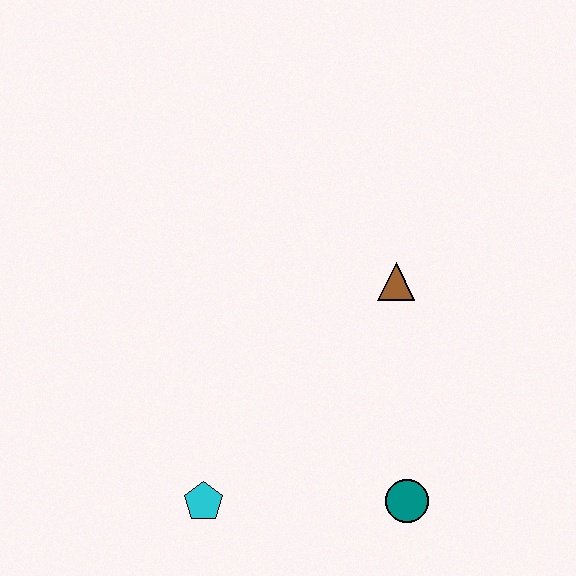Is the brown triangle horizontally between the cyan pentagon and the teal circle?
Yes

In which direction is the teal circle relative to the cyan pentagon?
The teal circle is to the right of the cyan pentagon.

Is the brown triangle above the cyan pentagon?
Yes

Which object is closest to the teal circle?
The cyan pentagon is closest to the teal circle.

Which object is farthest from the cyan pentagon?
The brown triangle is farthest from the cyan pentagon.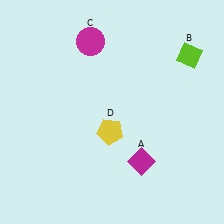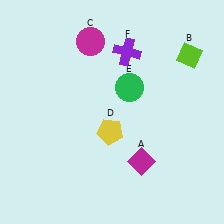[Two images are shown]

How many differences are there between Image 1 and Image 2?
There are 2 differences between the two images.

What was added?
A green circle (E), a purple cross (F) were added in Image 2.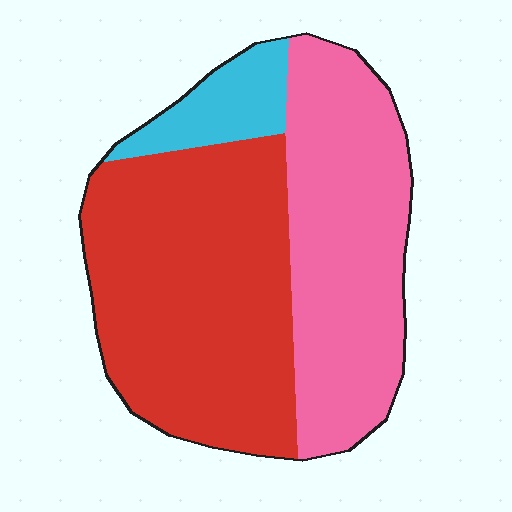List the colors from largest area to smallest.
From largest to smallest: red, pink, cyan.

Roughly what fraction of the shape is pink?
Pink takes up about two fifths (2/5) of the shape.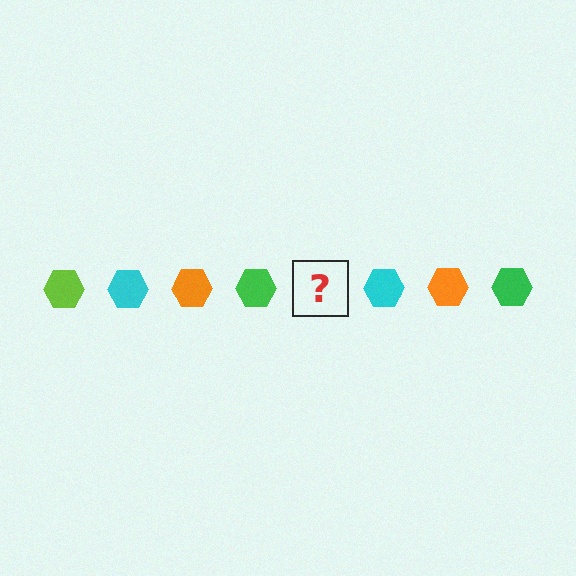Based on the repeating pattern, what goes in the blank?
The blank should be a lime hexagon.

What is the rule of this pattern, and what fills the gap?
The rule is that the pattern cycles through lime, cyan, orange, green hexagons. The gap should be filled with a lime hexagon.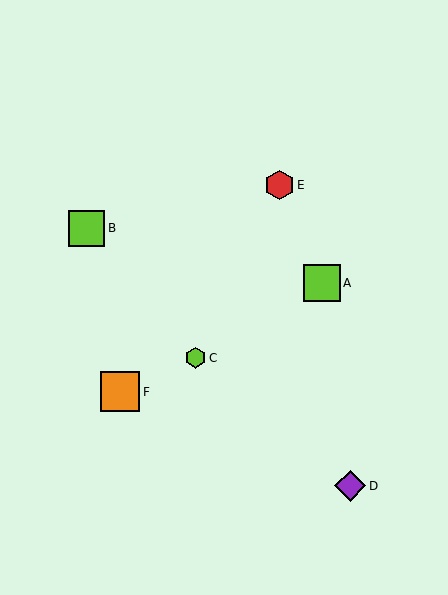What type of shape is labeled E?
Shape E is a red hexagon.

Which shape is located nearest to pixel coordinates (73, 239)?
The lime square (labeled B) at (87, 228) is nearest to that location.